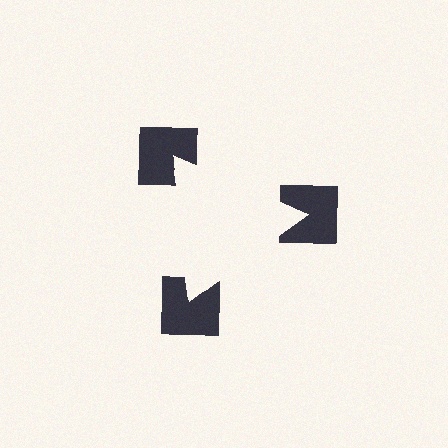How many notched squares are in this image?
There are 3 — one at each vertex of the illusory triangle.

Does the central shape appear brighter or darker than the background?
It typically appears slightly brighter than the background, even though no actual brightness change is drawn.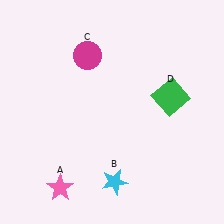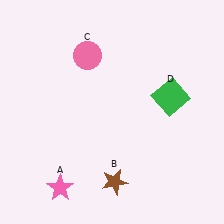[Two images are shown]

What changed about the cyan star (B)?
In Image 1, B is cyan. In Image 2, it changed to brown.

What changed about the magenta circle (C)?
In Image 1, C is magenta. In Image 2, it changed to pink.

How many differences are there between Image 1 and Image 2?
There are 2 differences between the two images.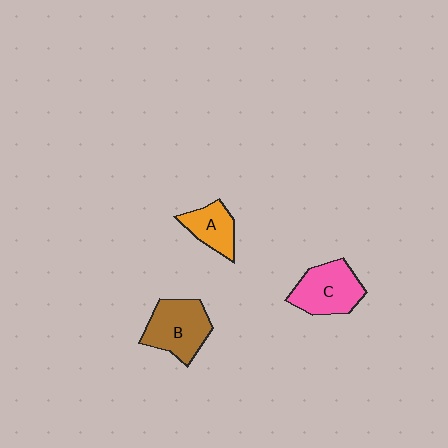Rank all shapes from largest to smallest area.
From largest to smallest: B (brown), C (pink), A (orange).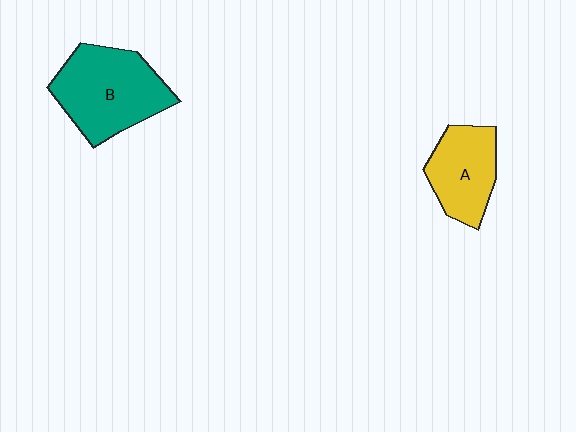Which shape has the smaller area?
Shape A (yellow).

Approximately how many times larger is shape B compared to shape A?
Approximately 1.5 times.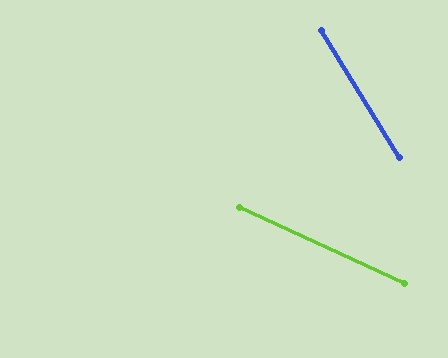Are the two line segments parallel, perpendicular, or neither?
Neither parallel nor perpendicular — they differ by about 34°.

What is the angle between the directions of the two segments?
Approximately 34 degrees.